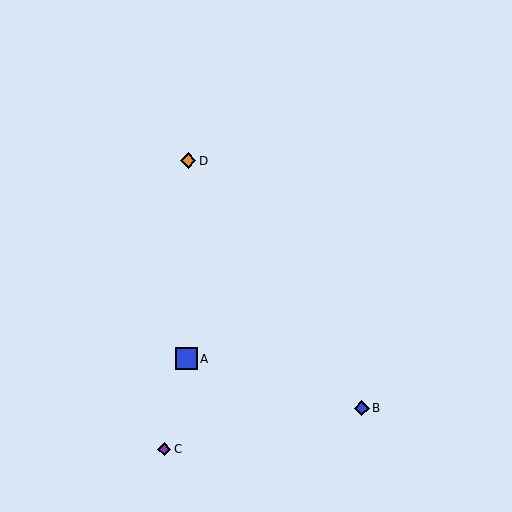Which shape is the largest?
The blue square (labeled A) is the largest.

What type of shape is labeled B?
Shape B is a blue diamond.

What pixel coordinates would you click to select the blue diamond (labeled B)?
Click at (362, 408) to select the blue diamond B.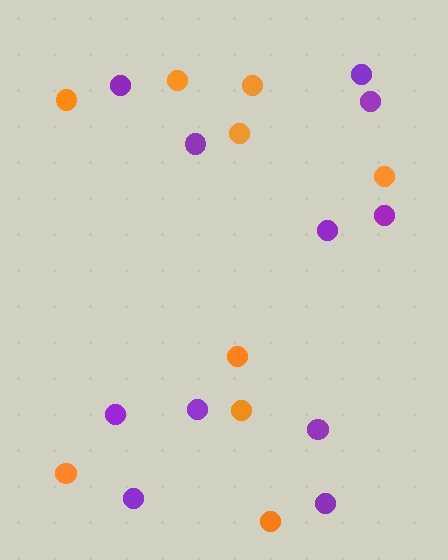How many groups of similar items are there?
There are 2 groups: one group of purple circles (11) and one group of orange circles (9).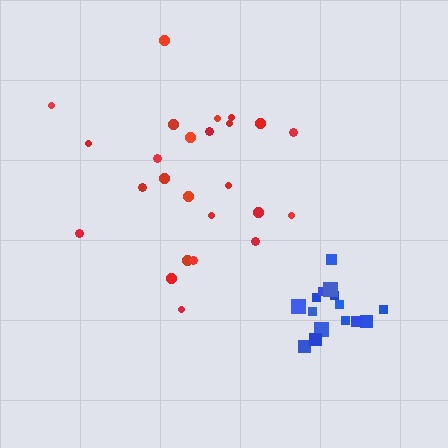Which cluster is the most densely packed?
Blue.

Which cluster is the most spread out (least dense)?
Red.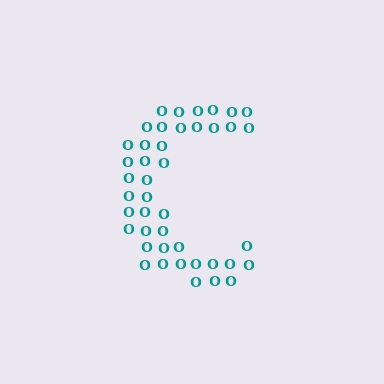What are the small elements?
The small elements are letter O's.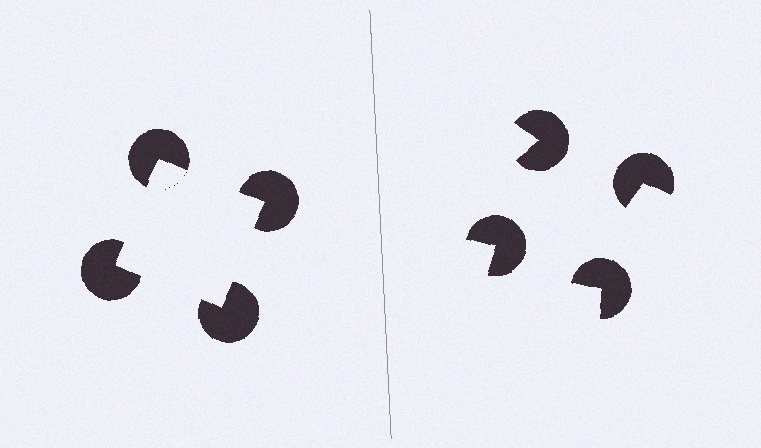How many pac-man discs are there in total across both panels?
8 — 4 on each side.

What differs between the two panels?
The pac-man discs are positioned identically on both sides; only the wedge orientations differ. On the left they align to a square; on the right they are misaligned.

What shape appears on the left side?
An illusory square.